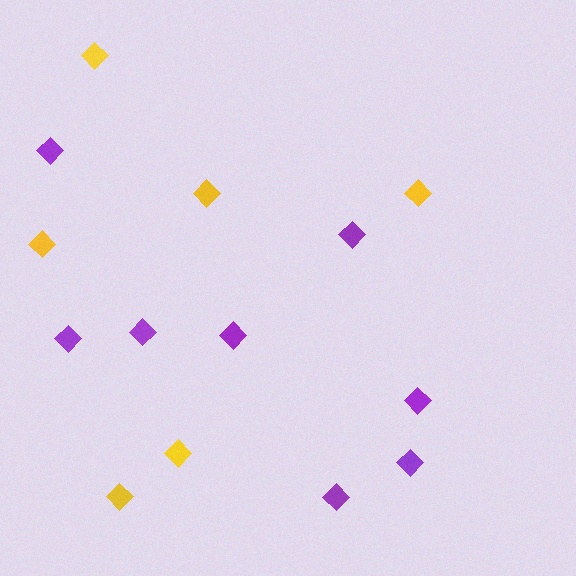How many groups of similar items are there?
There are 2 groups: one group of purple diamonds (8) and one group of yellow diamonds (6).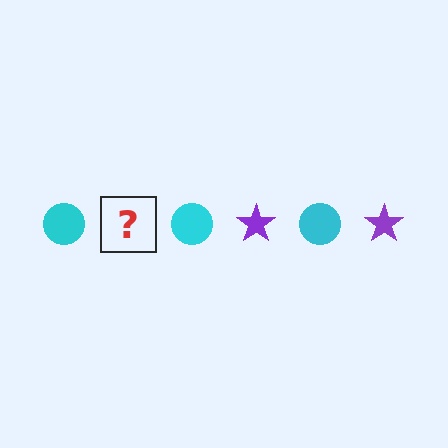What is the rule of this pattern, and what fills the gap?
The rule is that the pattern alternates between cyan circle and purple star. The gap should be filled with a purple star.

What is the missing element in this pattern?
The missing element is a purple star.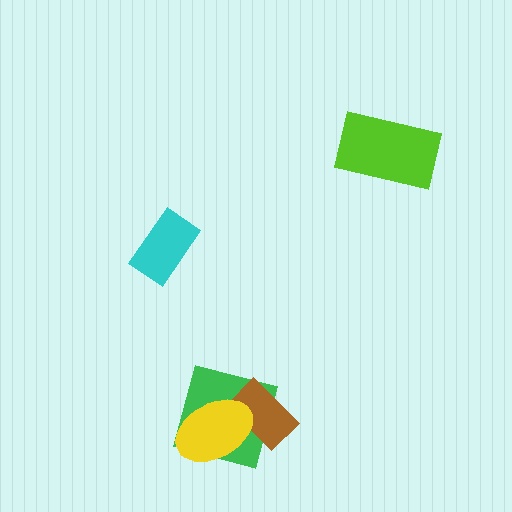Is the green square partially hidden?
Yes, it is partially covered by another shape.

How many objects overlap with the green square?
2 objects overlap with the green square.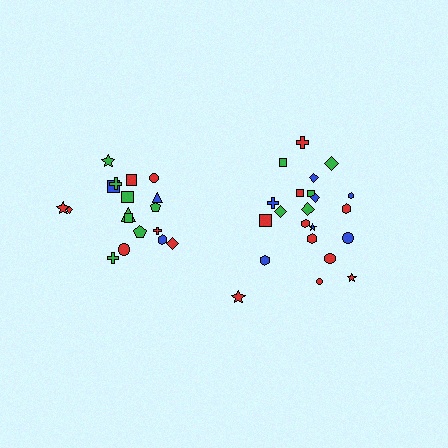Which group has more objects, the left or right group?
The right group.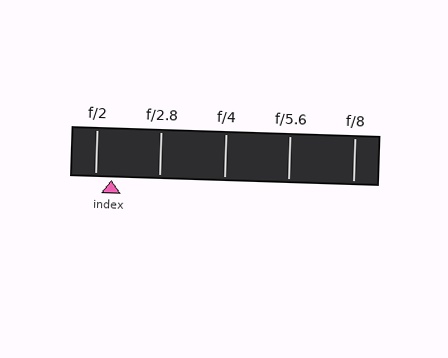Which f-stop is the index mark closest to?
The index mark is closest to f/2.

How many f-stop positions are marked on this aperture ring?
There are 5 f-stop positions marked.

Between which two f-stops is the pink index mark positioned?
The index mark is between f/2 and f/2.8.